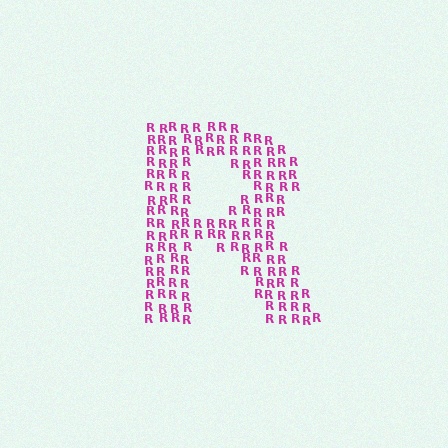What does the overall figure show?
The overall figure shows the letter R.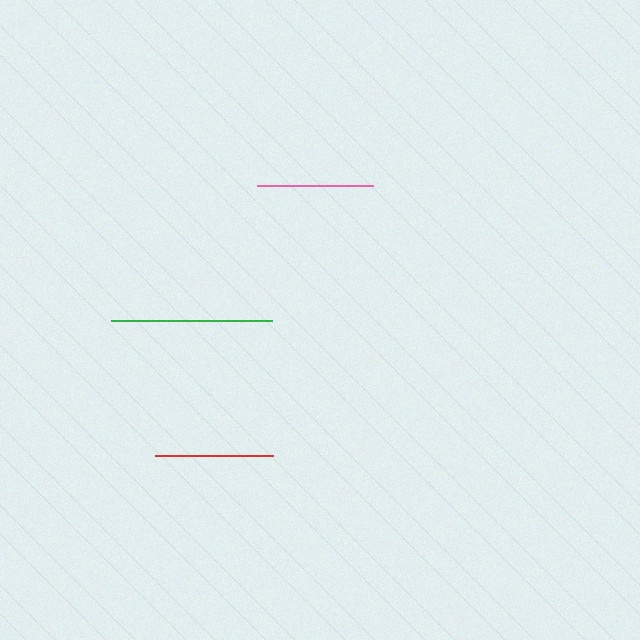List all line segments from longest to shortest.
From longest to shortest: green, red, pink.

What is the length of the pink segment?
The pink segment is approximately 116 pixels long.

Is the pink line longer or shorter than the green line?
The green line is longer than the pink line.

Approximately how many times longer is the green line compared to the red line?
The green line is approximately 1.4 times the length of the red line.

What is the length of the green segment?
The green segment is approximately 161 pixels long.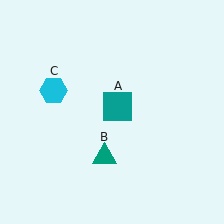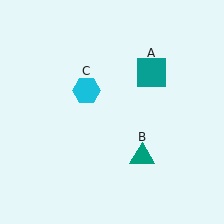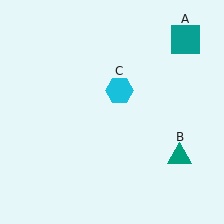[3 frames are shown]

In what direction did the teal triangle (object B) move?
The teal triangle (object B) moved right.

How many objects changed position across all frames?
3 objects changed position: teal square (object A), teal triangle (object B), cyan hexagon (object C).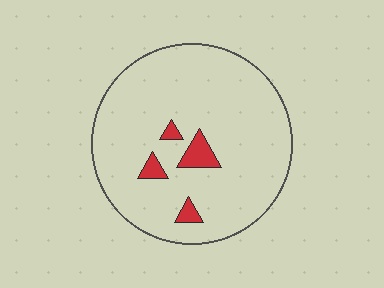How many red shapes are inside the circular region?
4.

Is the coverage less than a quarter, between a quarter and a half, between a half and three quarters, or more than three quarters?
Less than a quarter.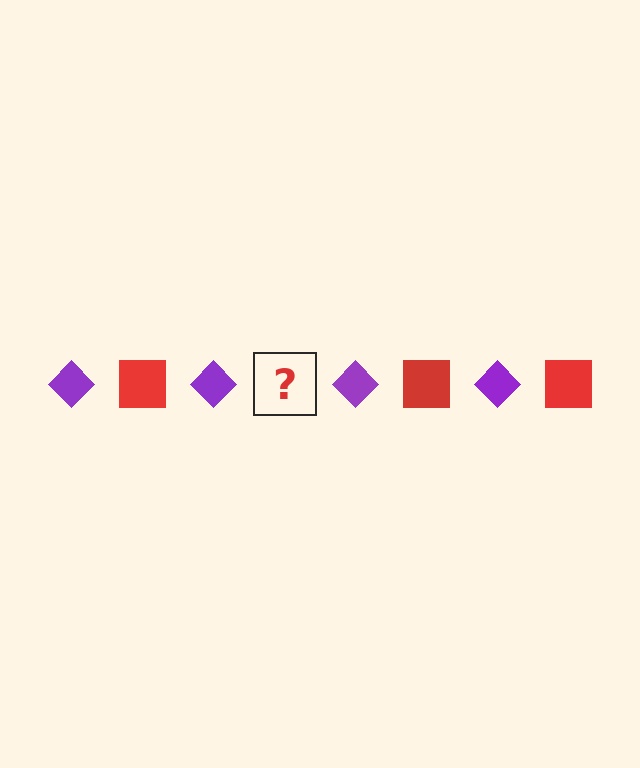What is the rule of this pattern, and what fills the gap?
The rule is that the pattern alternates between purple diamond and red square. The gap should be filled with a red square.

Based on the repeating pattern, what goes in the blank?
The blank should be a red square.